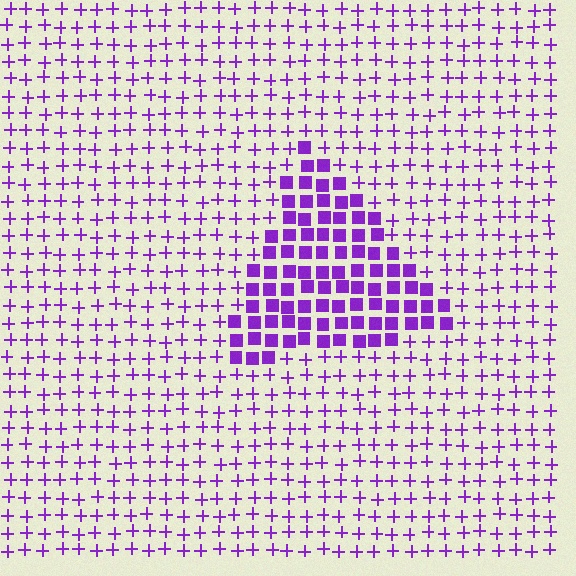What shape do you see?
I see a triangle.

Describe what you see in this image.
The image is filled with small purple elements arranged in a uniform grid. A triangle-shaped region contains squares, while the surrounding area contains plus signs. The boundary is defined purely by the change in element shape.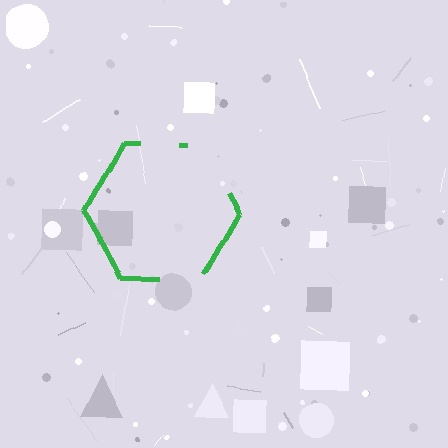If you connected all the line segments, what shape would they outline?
They would outline a hexagon.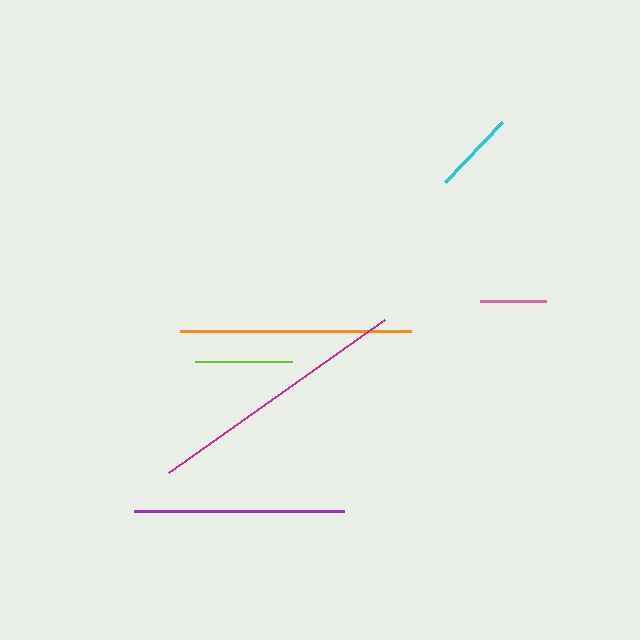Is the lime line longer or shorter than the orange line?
The orange line is longer than the lime line.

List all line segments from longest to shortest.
From longest to shortest: magenta, orange, purple, lime, cyan, pink.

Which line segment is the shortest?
The pink line is the shortest at approximately 67 pixels.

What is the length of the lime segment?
The lime segment is approximately 97 pixels long.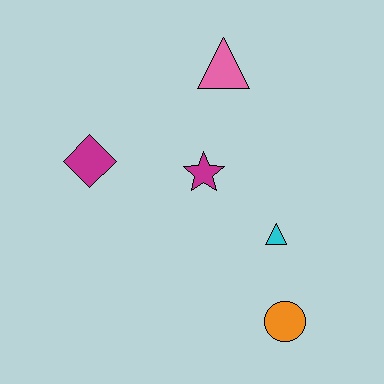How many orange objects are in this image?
There is 1 orange object.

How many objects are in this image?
There are 5 objects.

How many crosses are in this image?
There are no crosses.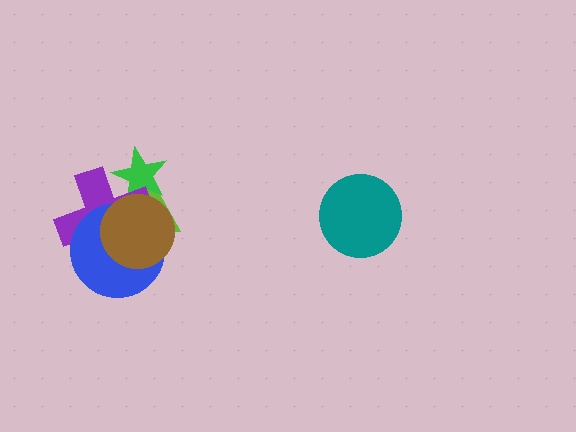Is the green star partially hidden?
Yes, it is partially covered by another shape.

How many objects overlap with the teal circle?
0 objects overlap with the teal circle.